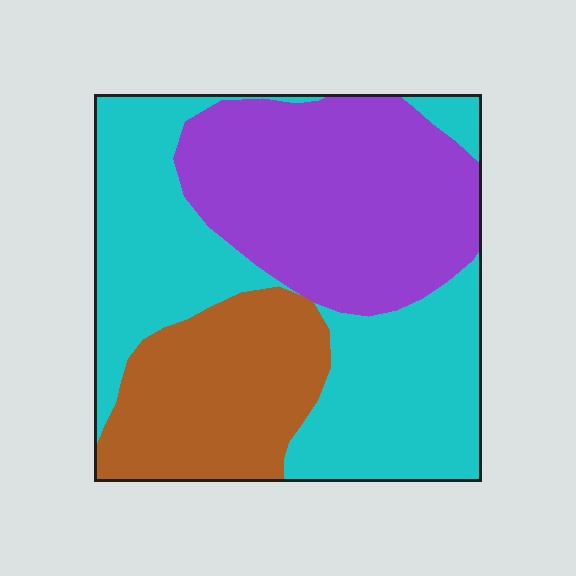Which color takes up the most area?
Cyan, at roughly 45%.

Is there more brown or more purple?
Purple.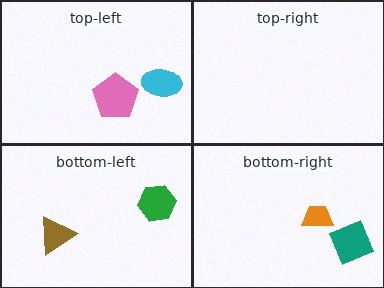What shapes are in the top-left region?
The cyan ellipse, the pink pentagon.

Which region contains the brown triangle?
The bottom-left region.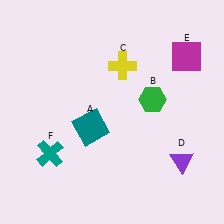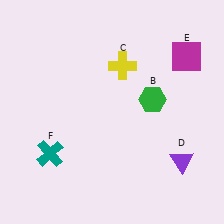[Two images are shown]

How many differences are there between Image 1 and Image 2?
There is 1 difference between the two images.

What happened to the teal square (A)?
The teal square (A) was removed in Image 2. It was in the bottom-left area of Image 1.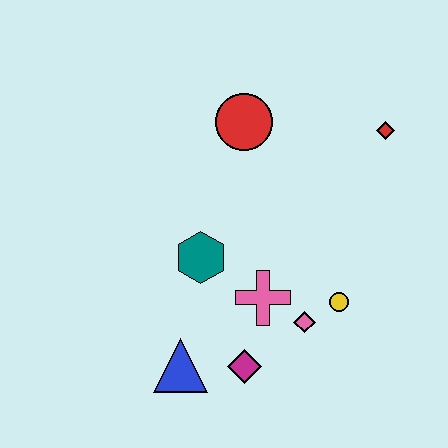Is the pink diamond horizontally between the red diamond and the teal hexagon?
Yes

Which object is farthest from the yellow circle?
The red circle is farthest from the yellow circle.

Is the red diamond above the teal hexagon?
Yes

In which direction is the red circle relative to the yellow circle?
The red circle is above the yellow circle.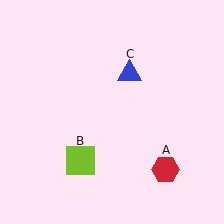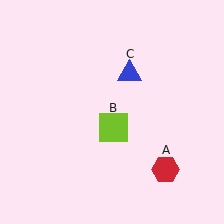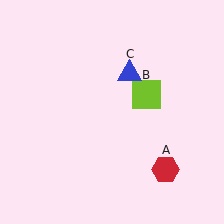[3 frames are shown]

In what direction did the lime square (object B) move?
The lime square (object B) moved up and to the right.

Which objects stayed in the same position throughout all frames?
Red hexagon (object A) and blue triangle (object C) remained stationary.